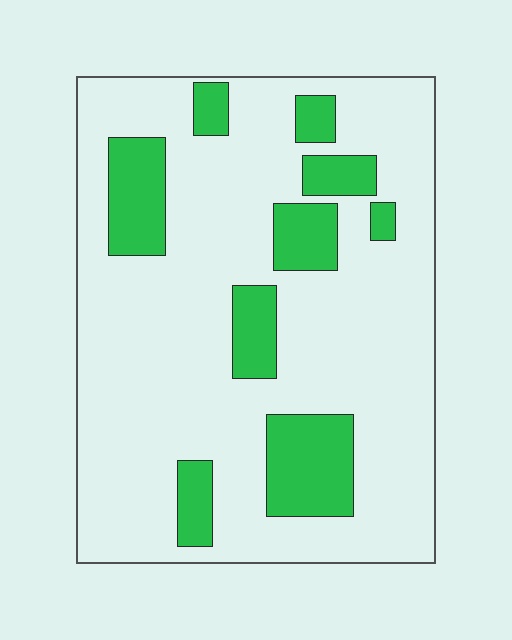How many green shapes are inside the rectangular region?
9.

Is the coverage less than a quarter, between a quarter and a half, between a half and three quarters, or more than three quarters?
Less than a quarter.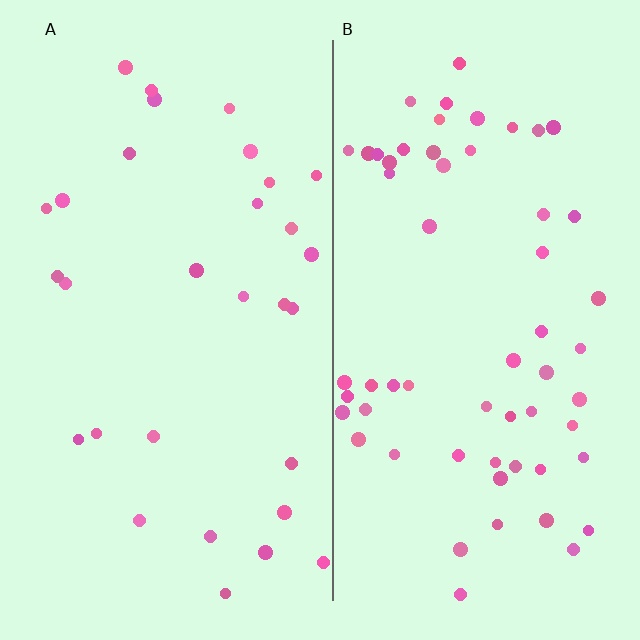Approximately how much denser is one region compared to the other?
Approximately 2.0× — region B over region A.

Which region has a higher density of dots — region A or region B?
B (the right).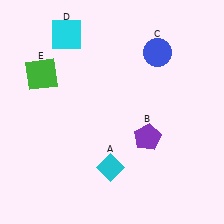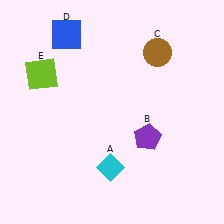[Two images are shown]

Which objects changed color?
C changed from blue to brown. D changed from cyan to blue. E changed from green to lime.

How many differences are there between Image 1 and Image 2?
There are 3 differences between the two images.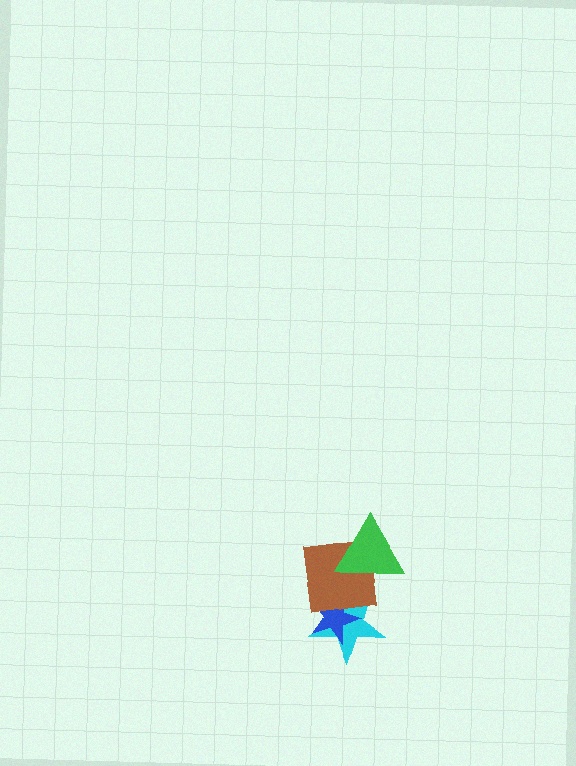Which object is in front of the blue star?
The brown square is in front of the blue star.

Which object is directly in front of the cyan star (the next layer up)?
The blue star is directly in front of the cyan star.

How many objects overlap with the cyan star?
2 objects overlap with the cyan star.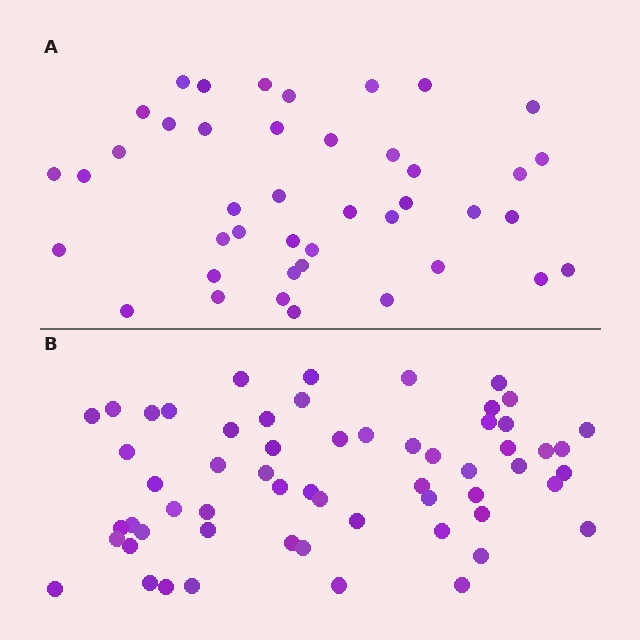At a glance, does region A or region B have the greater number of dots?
Region B (the bottom region) has more dots.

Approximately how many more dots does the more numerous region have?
Region B has approximately 15 more dots than region A.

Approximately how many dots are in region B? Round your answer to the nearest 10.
About 60 dots. (The exact count is 59, which rounds to 60.)